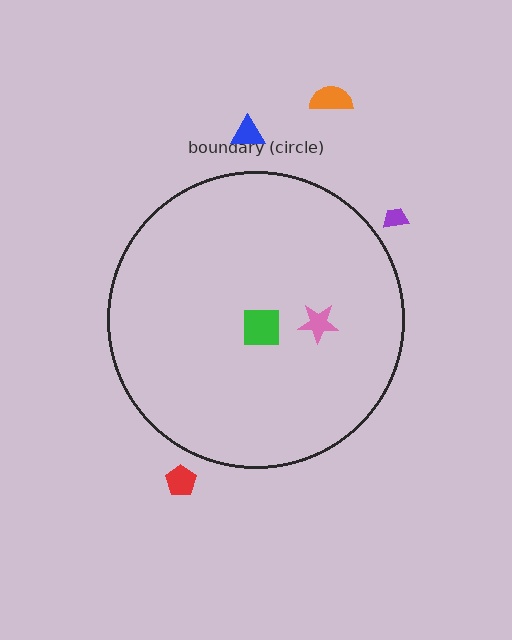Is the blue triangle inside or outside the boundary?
Outside.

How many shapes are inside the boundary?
2 inside, 4 outside.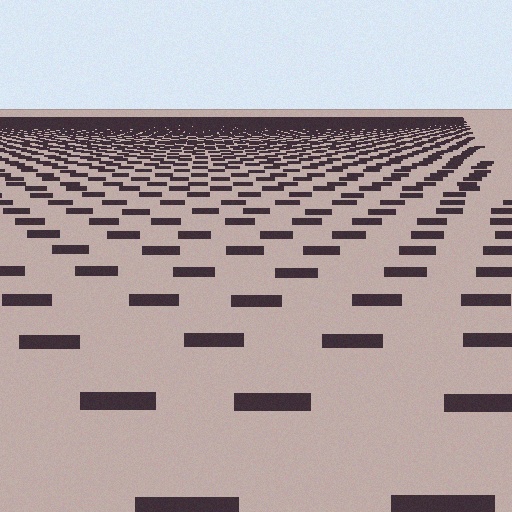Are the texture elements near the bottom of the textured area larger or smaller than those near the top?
Larger. Near the bottom, elements are closer to the viewer and appear at a bigger on-screen size.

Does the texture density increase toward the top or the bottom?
Density increases toward the top.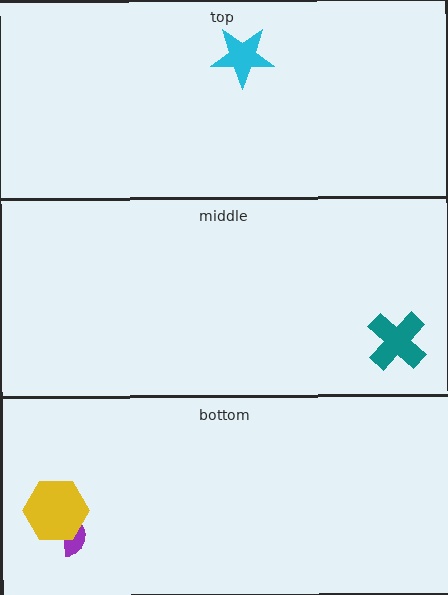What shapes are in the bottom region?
The purple semicircle, the yellow hexagon.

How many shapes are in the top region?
1.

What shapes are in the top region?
The cyan star.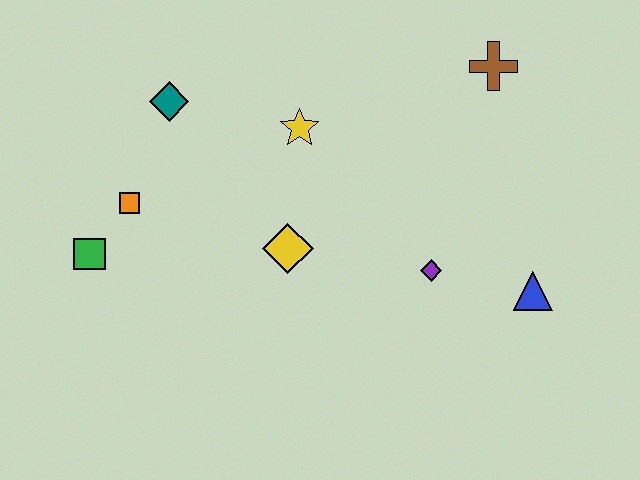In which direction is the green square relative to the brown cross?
The green square is to the left of the brown cross.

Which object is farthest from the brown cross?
The green square is farthest from the brown cross.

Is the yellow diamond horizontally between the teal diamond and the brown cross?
Yes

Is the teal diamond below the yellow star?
No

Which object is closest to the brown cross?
The yellow star is closest to the brown cross.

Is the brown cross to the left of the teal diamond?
No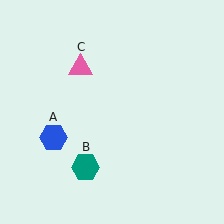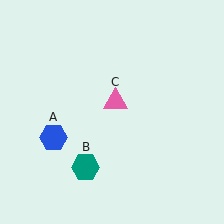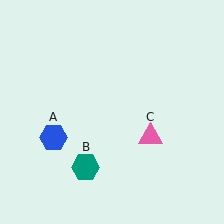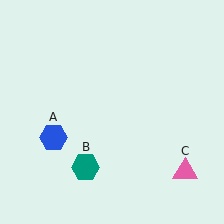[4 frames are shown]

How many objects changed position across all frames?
1 object changed position: pink triangle (object C).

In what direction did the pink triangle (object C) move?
The pink triangle (object C) moved down and to the right.